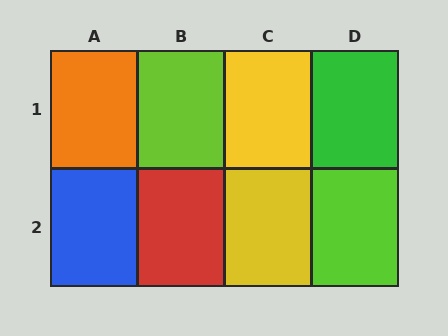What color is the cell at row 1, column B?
Lime.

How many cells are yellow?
2 cells are yellow.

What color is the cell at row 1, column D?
Green.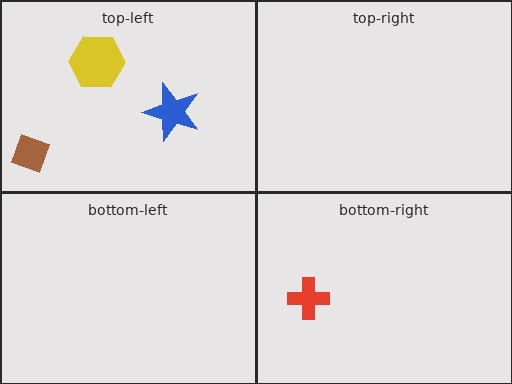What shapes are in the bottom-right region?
The red cross.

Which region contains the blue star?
The top-left region.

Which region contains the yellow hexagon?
The top-left region.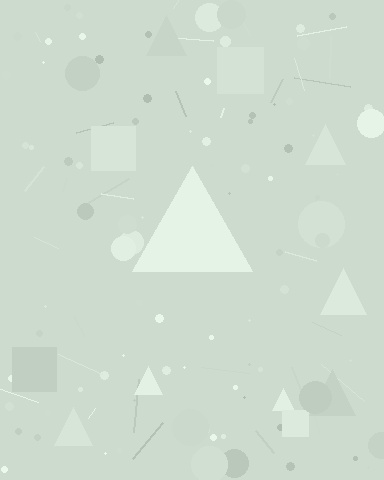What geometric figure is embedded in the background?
A triangle is embedded in the background.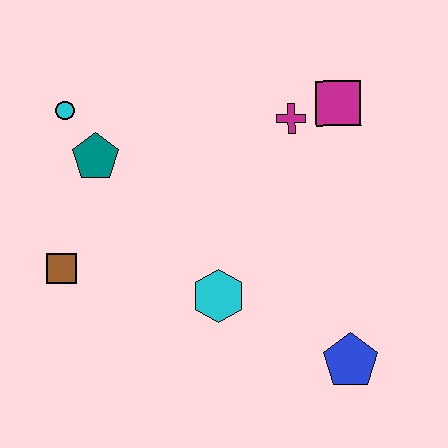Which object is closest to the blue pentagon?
The cyan hexagon is closest to the blue pentagon.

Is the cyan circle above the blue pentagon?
Yes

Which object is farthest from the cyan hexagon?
The cyan circle is farthest from the cyan hexagon.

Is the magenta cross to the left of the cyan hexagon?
No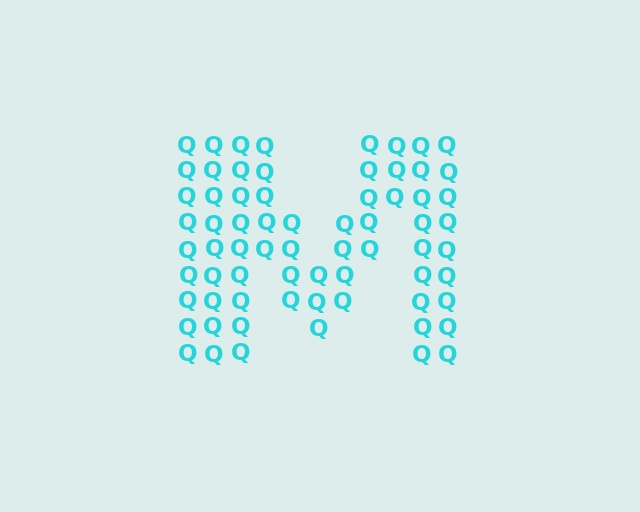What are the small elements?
The small elements are letter Q's.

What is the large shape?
The large shape is the letter M.